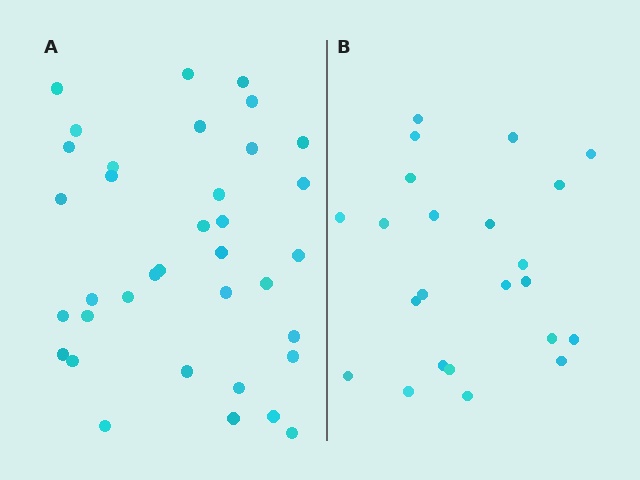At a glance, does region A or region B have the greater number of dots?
Region A (the left region) has more dots.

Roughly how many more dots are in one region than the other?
Region A has approximately 15 more dots than region B.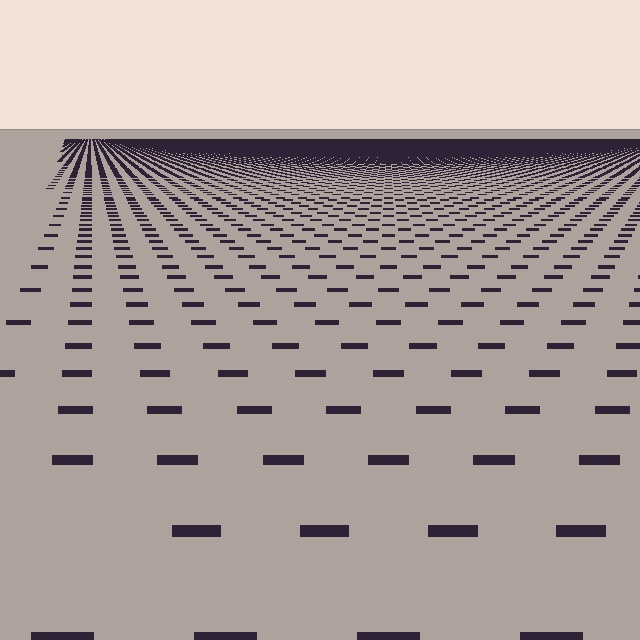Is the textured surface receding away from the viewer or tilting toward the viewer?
The surface is receding away from the viewer. Texture elements get smaller and denser toward the top.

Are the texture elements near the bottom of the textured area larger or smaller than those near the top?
Larger. Near the bottom, elements are closer to the viewer and appear at a bigger on-screen size.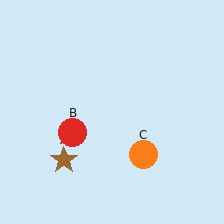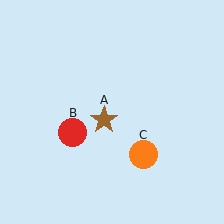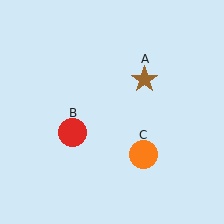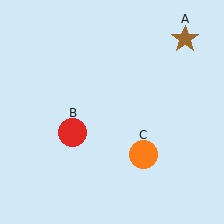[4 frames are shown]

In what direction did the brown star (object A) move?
The brown star (object A) moved up and to the right.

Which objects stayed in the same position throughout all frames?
Red circle (object B) and orange circle (object C) remained stationary.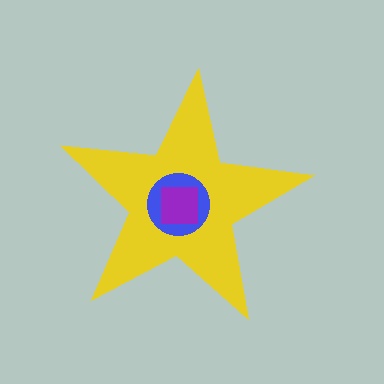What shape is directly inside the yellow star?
The blue circle.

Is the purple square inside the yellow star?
Yes.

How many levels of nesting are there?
3.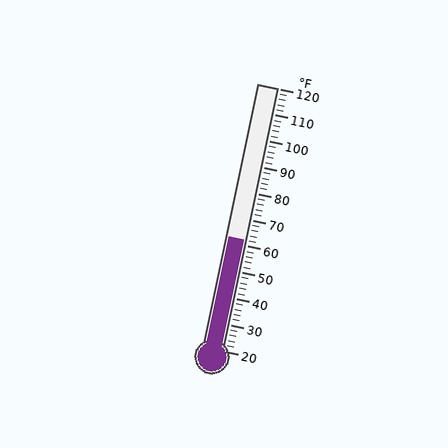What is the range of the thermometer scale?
The thermometer scale ranges from 20°F to 120°F.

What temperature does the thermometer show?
The thermometer shows approximately 62°F.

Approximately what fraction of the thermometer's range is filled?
The thermometer is filled to approximately 40% of its range.